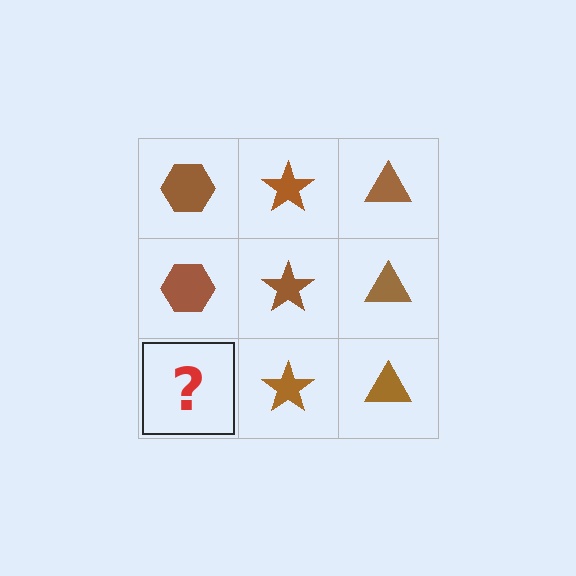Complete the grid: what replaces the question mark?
The question mark should be replaced with a brown hexagon.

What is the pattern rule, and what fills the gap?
The rule is that each column has a consistent shape. The gap should be filled with a brown hexagon.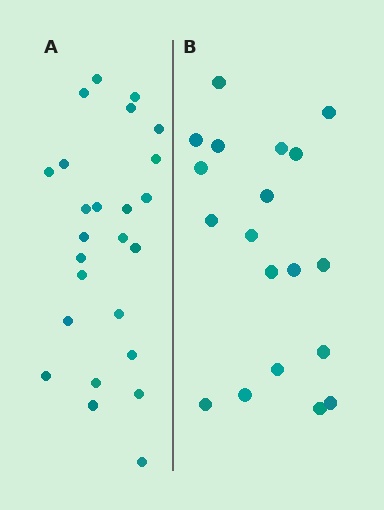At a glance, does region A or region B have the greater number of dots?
Region A (the left region) has more dots.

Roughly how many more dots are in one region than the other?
Region A has about 6 more dots than region B.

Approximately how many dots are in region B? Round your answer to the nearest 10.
About 20 dots. (The exact count is 19, which rounds to 20.)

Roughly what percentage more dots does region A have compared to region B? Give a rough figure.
About 30% more.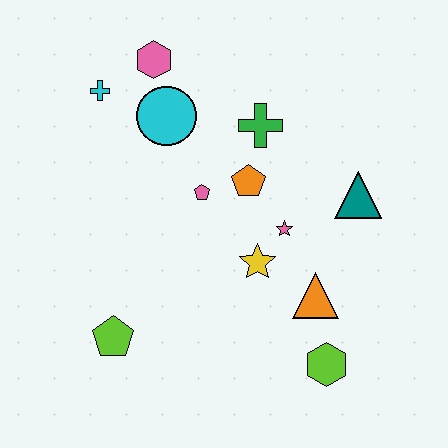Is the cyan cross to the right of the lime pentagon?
No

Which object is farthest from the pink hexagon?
The lime hexagon is farthest from the pink hexagon.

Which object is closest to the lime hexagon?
The orange triangle is closest to the lime hexagon.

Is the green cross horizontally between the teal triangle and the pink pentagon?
Yes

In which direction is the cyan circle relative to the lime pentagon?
The cyan circle is above the lime pentagon.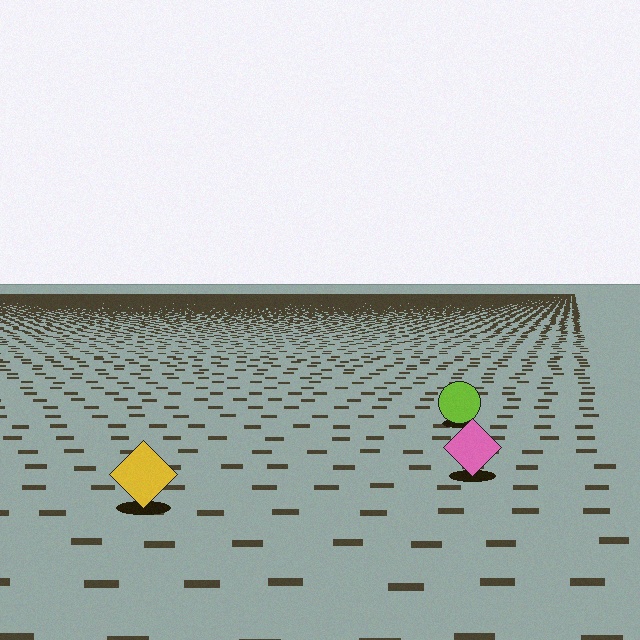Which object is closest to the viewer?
The yellow diamond is closest. The texture marks near it are larger and more spread out.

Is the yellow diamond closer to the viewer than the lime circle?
Yes. The yellow diamond is closer — you can tell from the texture gradient: the ground texture is coarser near it.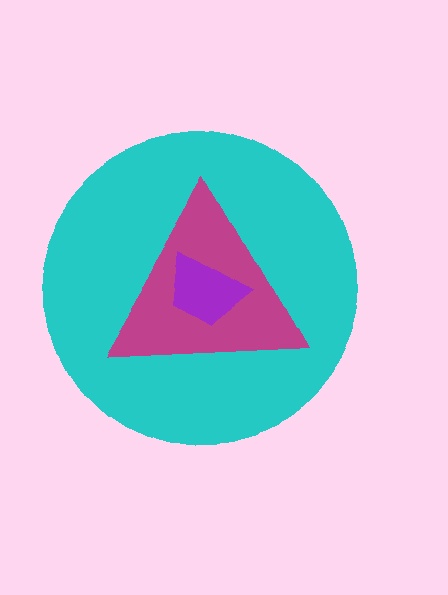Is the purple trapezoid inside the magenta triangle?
Yes.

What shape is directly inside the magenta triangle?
The purple trapezoid.